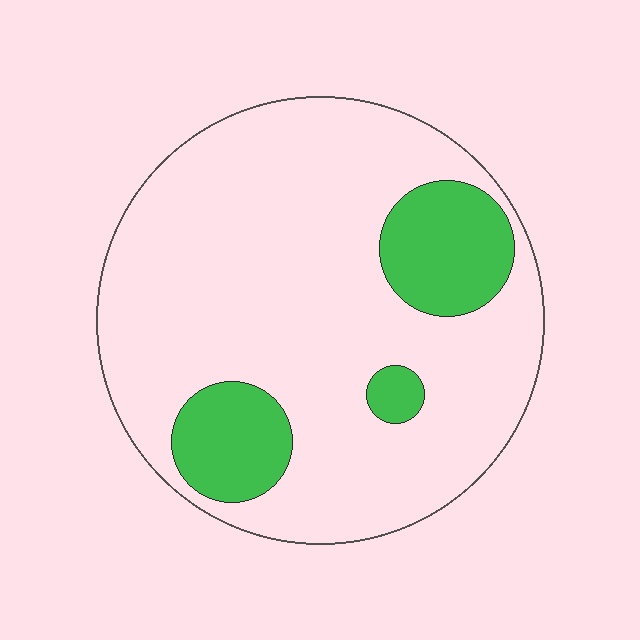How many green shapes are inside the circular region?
3.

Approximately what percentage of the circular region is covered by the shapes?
Approximately 20%.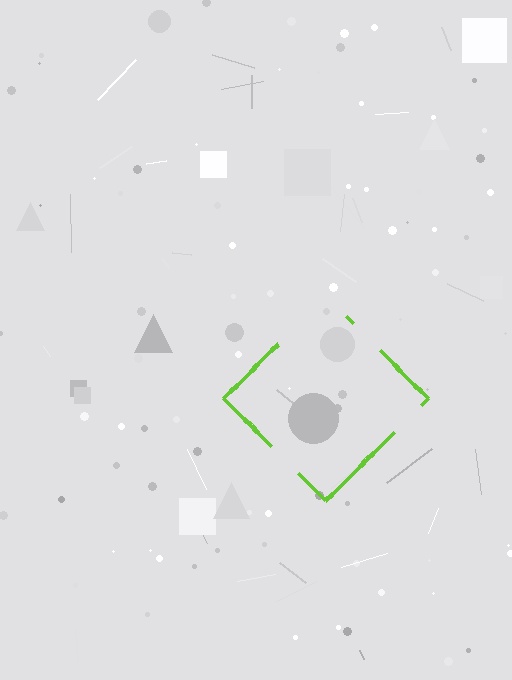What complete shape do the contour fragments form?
The contour fragments form a diamond.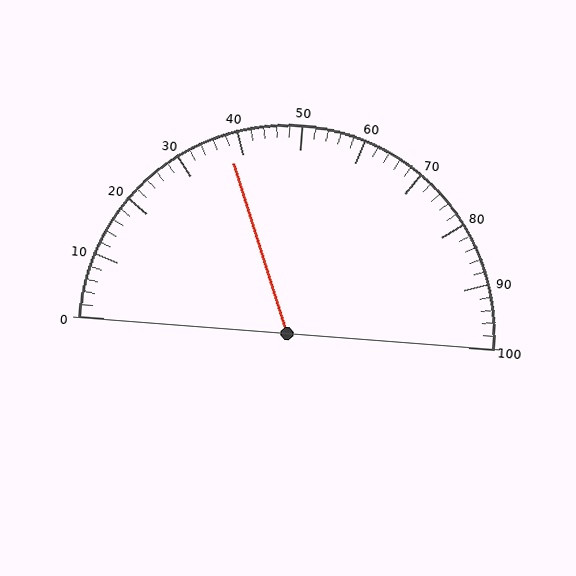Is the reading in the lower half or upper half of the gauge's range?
The reading is in the lower half of the range (0 to 100).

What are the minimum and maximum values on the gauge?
The gauge ranges from 0 to 100.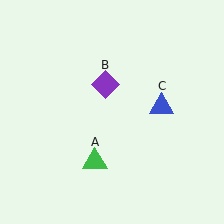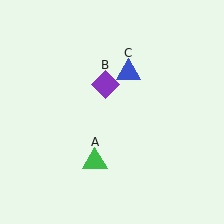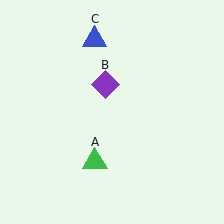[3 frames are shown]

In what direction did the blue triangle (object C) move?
The blue triangle (object C) moved up and to the left.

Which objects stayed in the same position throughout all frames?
Green triangle (object A) and purple diamond (object B) remained stationary.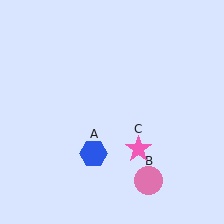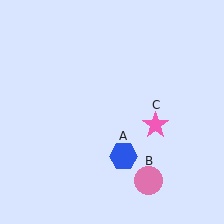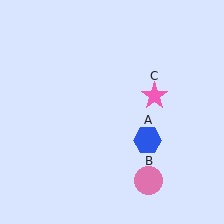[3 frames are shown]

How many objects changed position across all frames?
2 objects changed position: blue hexagon (object A), pink star (object C).